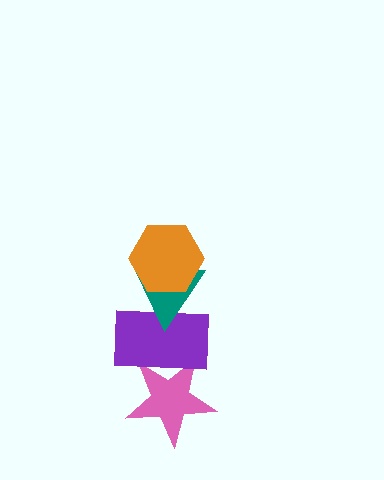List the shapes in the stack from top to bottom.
From top to bottom: the orange hexagon, the teal triangle, the purple rectangle, the pink star.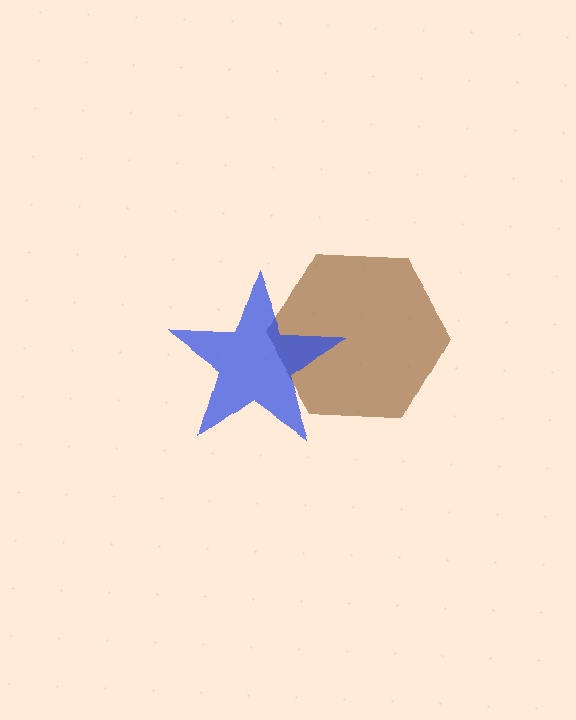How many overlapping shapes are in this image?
There are 2 overlapping shapes in the image.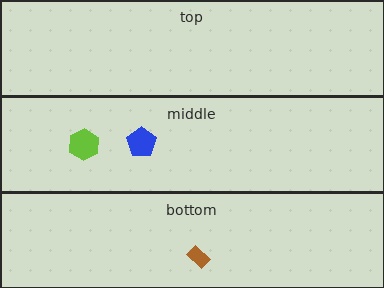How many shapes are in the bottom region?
1.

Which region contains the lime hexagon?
The middle region.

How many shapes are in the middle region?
2.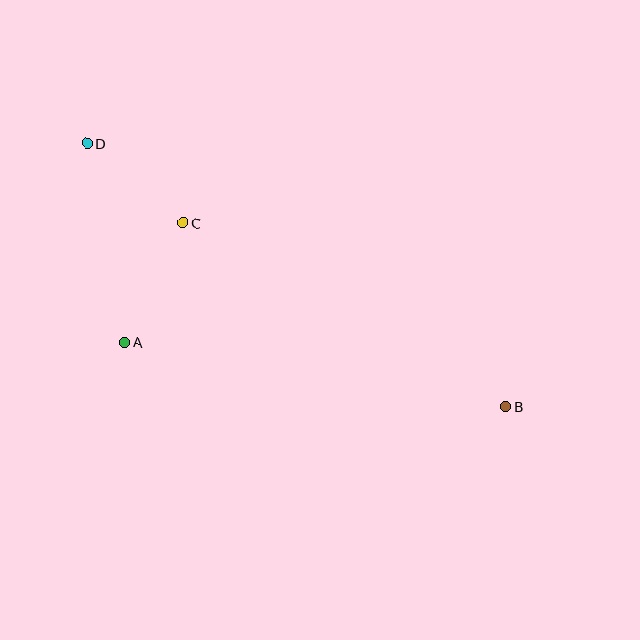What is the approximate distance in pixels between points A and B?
The distance between A and B is approximately 386 pixels.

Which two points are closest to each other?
Points C and D are closest to each other.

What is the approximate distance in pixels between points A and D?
The distance between A and D is approximately 203 pixels.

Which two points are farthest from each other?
Points B and D are farthest from each other.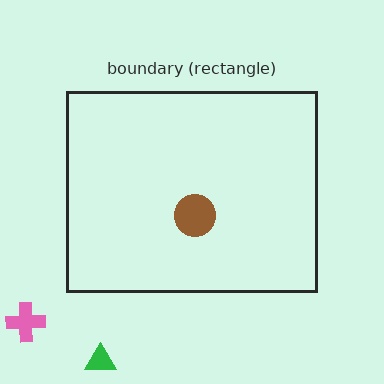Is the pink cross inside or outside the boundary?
Outside.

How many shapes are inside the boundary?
1 inside, 2 outside.